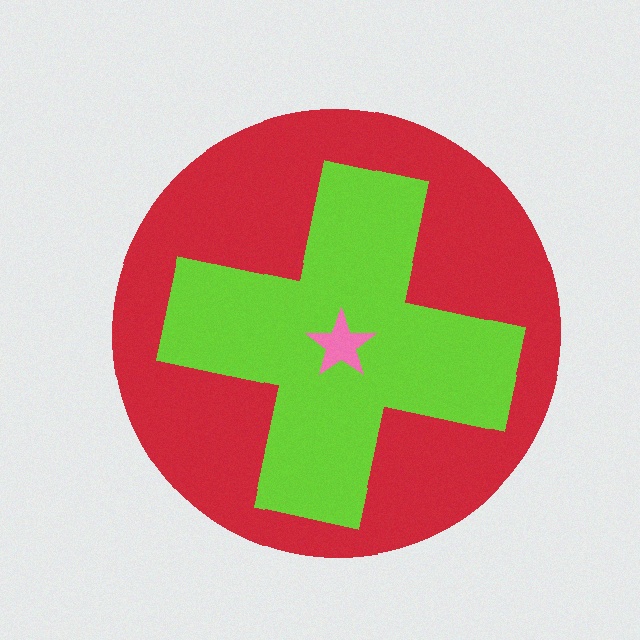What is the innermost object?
The pink star.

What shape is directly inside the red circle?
The lime cross.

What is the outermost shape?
The red circle.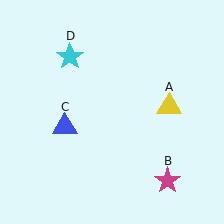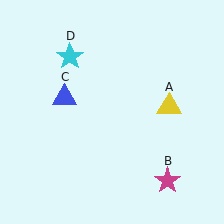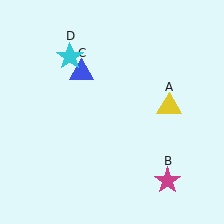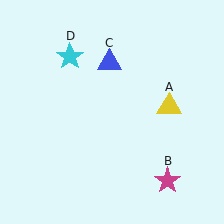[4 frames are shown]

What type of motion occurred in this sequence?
The blue triangle (object C) rotated clockwise around the center of the scene.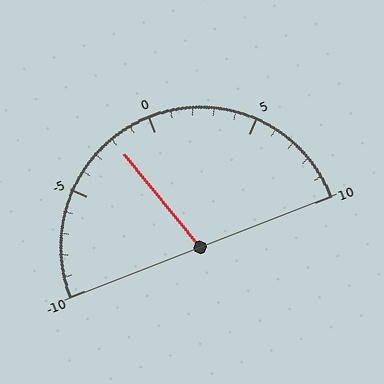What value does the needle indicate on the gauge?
The needle indicates approximately -2.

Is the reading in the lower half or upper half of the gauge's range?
The reading is in the lower half of the range (-10 to 10).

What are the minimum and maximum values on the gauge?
The gauge ranges from -10 to 10.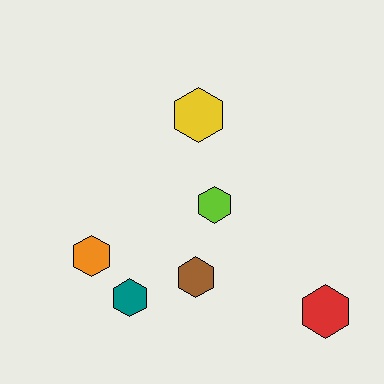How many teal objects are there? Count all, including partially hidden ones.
There is 1 teal object.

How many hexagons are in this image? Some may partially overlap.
There are 6 hexagons.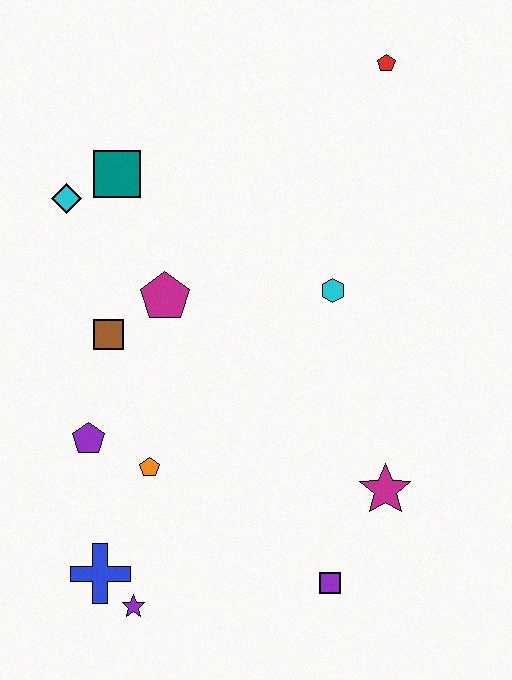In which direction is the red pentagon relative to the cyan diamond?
The red pentagon is to the right of the cyan diamond.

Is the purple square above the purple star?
Yes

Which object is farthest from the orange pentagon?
The red pentagon is farthest from the orange pentagon.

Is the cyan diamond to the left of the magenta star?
Yes